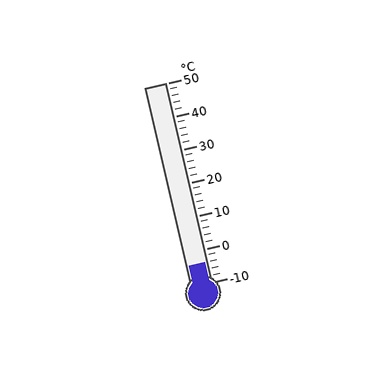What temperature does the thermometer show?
The thermometer shows approximately -4°C.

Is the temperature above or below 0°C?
The temperature is below 0°C.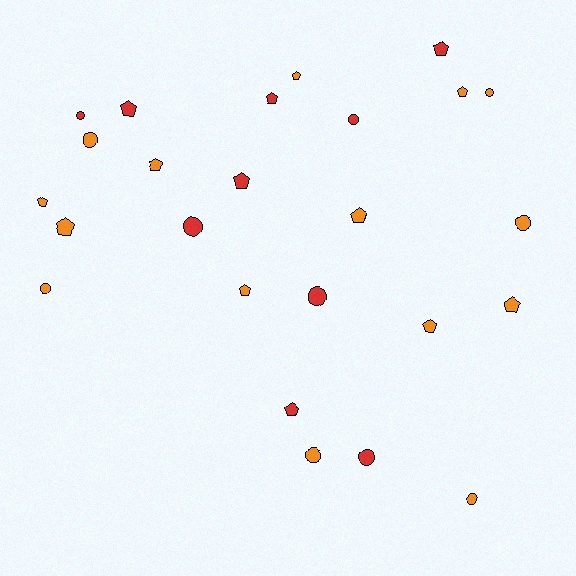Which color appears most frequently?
Orange, with 15 objects.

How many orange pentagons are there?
There are 9 orange pentagons.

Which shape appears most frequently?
Pentagon, with 14 objects.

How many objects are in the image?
There are 25 objects.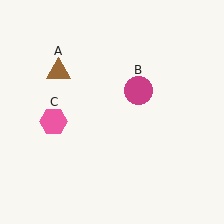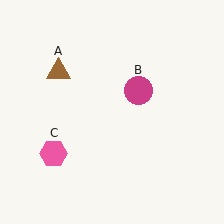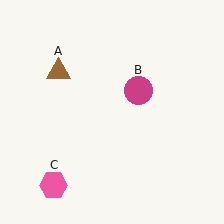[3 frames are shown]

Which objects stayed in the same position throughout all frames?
Brown triangle (object A) and magenta circle (object B) remained stationary.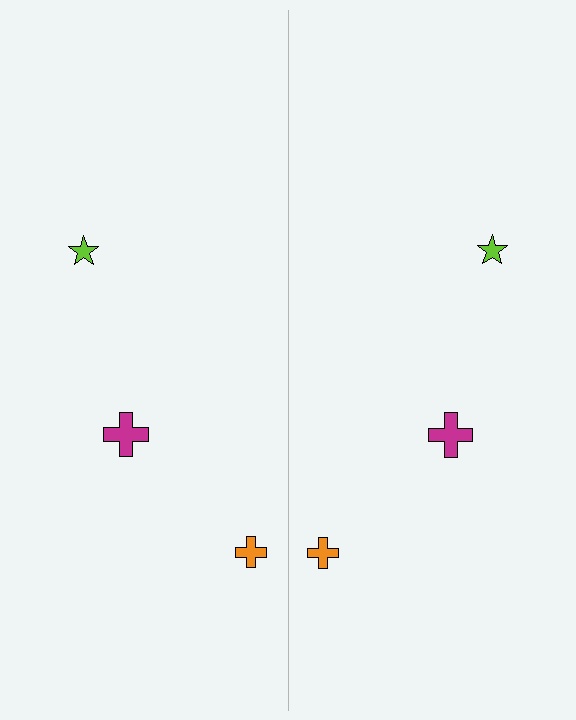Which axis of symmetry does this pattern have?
The pattern has a vertical axis of symmetry running through the center of the image.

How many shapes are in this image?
There are 6 shapes in this image.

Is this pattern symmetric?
Yes, this pattern has bilateral (reflection) symmetry.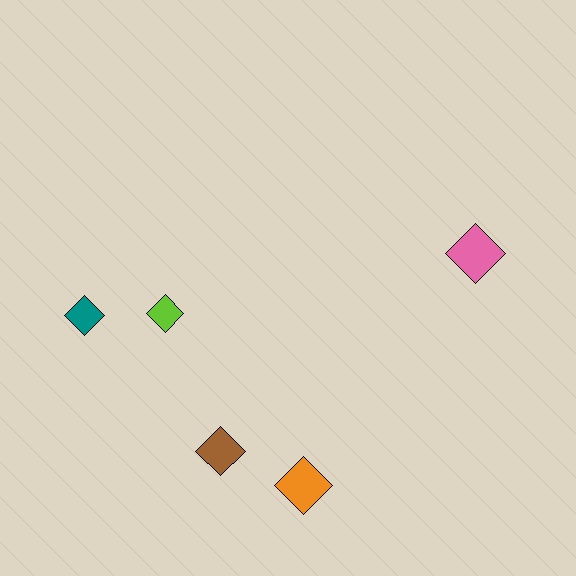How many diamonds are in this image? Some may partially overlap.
There are 5 diamonds.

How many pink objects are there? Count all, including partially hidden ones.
There is 1 pink object.